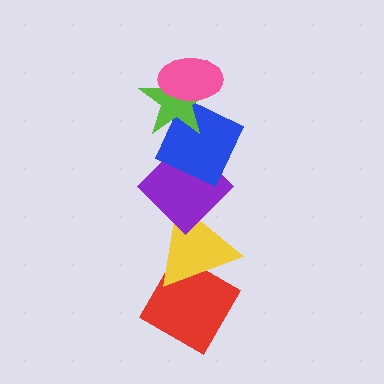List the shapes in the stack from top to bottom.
From top to bottom: the pink ellipse, the lime star, the blue diamond, the purple diamond, the yellow triangle, the red diamond.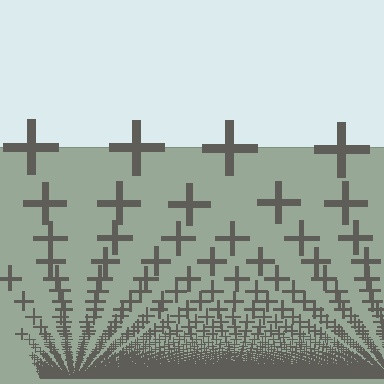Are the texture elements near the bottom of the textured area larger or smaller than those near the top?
Smaller. The gradient is inverted — elements near the bottom are smaller and denser.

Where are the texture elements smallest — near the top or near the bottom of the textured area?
Near the bottom.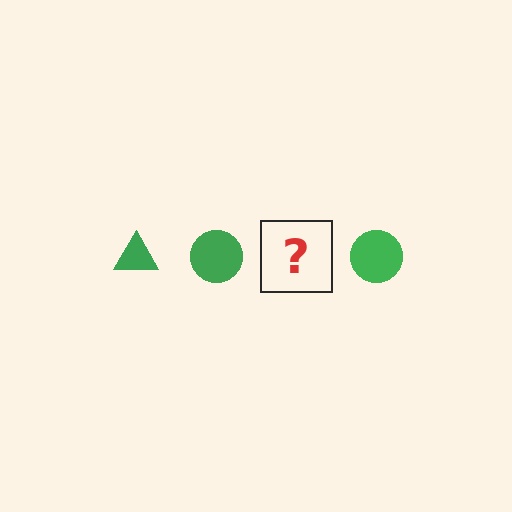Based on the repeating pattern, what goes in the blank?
The blank should be a green triangle.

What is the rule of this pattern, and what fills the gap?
The rule is that the pattern cycles through triangle, circle shapes in green. The gap should be filled with a green triangle.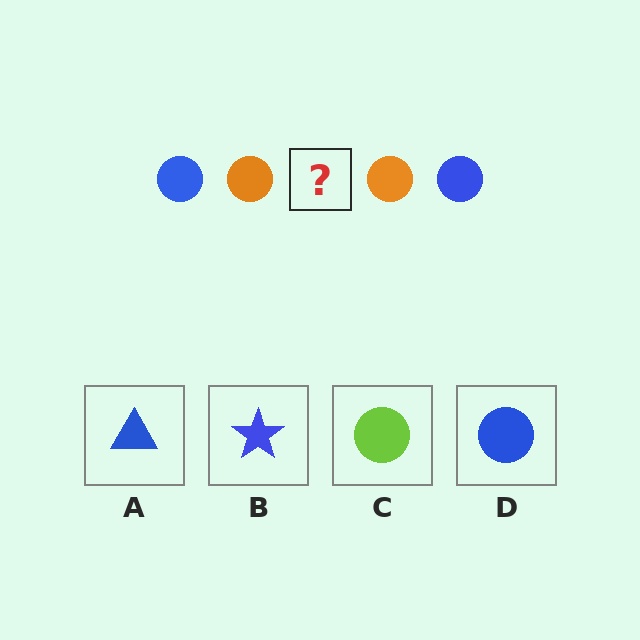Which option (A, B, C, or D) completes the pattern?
D.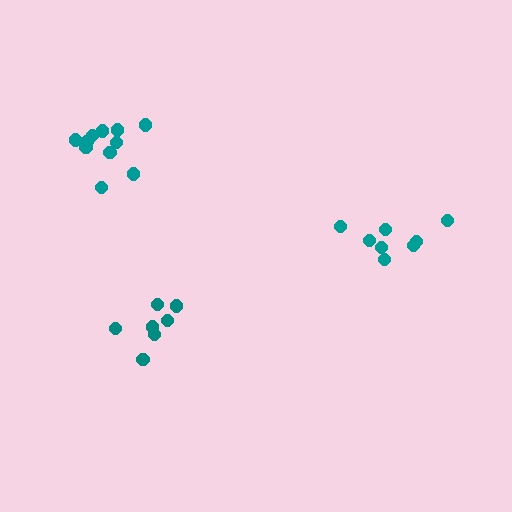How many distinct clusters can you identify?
There are 3 distinct clusters.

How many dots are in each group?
Group 1: 11 dots, Group 2: 8 dots, Group 3: 7 dots (26 total).